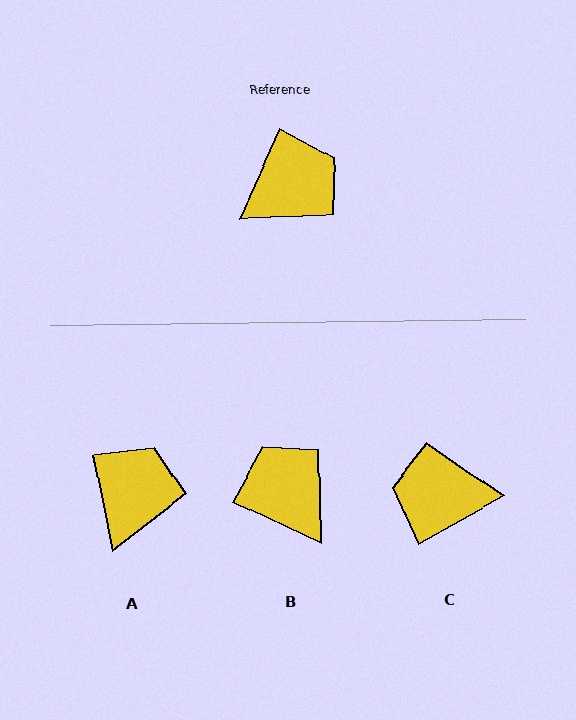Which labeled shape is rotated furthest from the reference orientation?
C, about 143 degrees away.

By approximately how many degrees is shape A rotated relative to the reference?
Approximately 35 degrees counter-clockwise.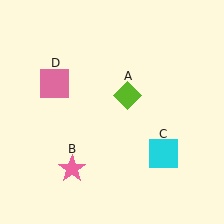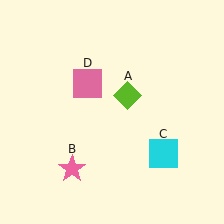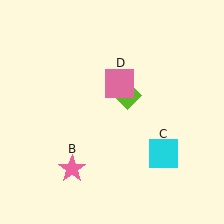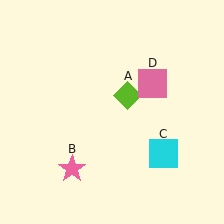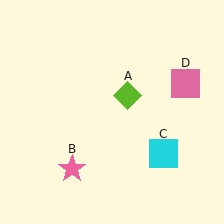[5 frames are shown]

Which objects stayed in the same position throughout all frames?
Lime diamond (object A) and pink star (object B) and cyan square (object C) remained stationary.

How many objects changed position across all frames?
1 object changed position: pink square (object D).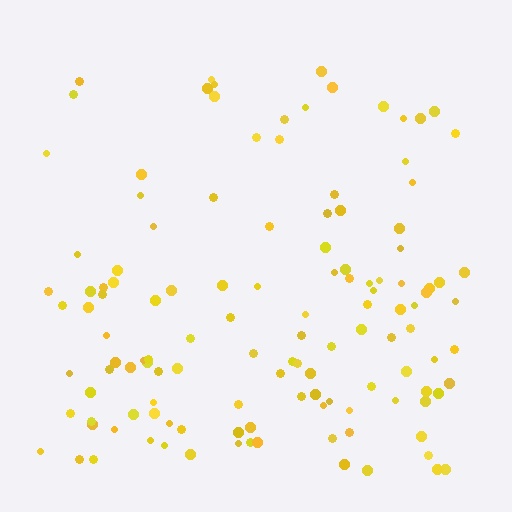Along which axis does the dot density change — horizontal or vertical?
Vertical.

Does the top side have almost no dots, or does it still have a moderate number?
Still a moderate number, just noticeably fewer than the bottom.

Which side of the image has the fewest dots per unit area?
The top.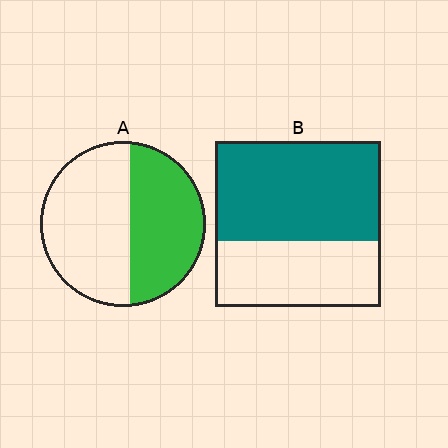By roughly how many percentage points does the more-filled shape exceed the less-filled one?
By roughly 15 percentage points (B over A).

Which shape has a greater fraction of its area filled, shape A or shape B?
Shape B.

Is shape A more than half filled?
No.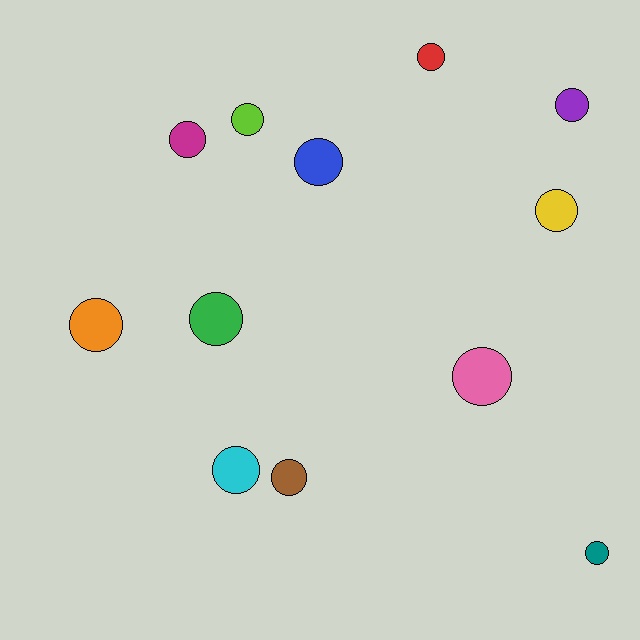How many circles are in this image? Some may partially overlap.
There are 12 circles.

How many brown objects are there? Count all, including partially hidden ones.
There is 1 brown object.